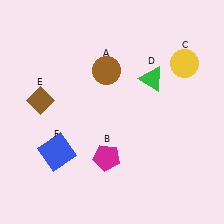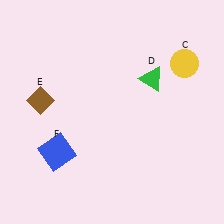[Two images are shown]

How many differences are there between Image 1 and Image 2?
There are 2 differences between the two images.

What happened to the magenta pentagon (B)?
The magenta pentagon (B) was removed in Image 2. It was in the bottom-left area of Image 1.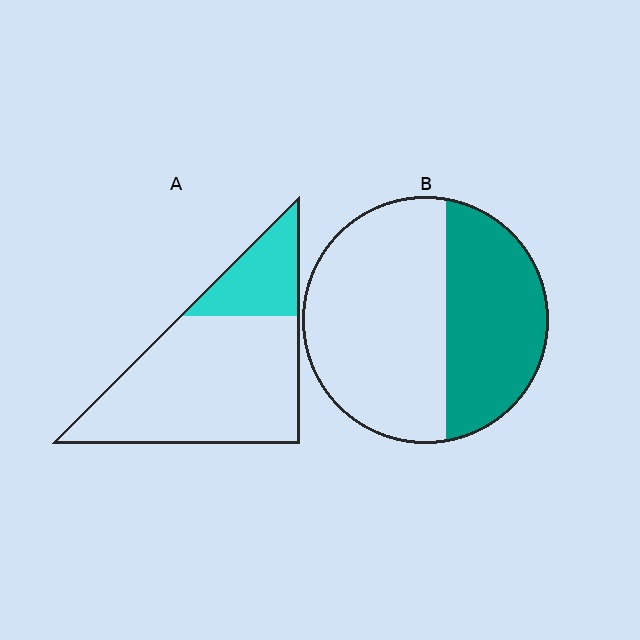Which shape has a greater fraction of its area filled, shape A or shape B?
Shape B.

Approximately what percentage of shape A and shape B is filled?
A is approximately 25% and B is approximately 40%.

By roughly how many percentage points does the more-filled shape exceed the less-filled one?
By roughly 15 percentage points (B over A).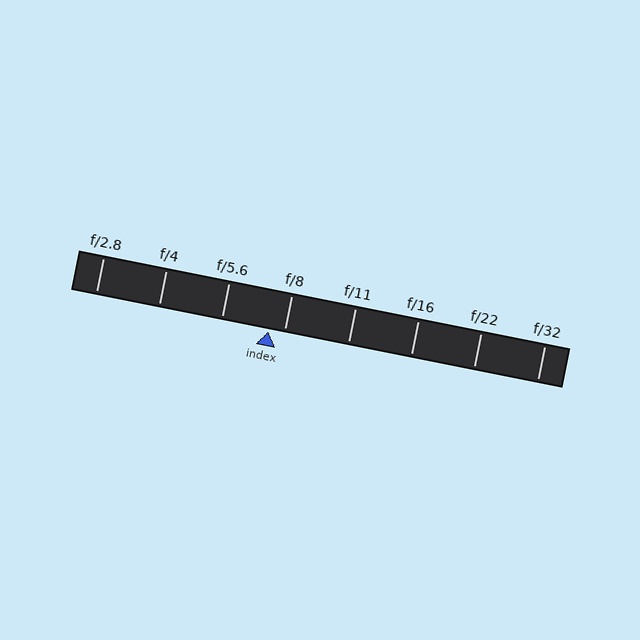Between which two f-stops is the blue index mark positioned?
The index mark is between f/5.6 and f/8.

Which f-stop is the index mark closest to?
The index mark is closest to f/8.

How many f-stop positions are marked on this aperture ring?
There are 8 f-stop positions marked.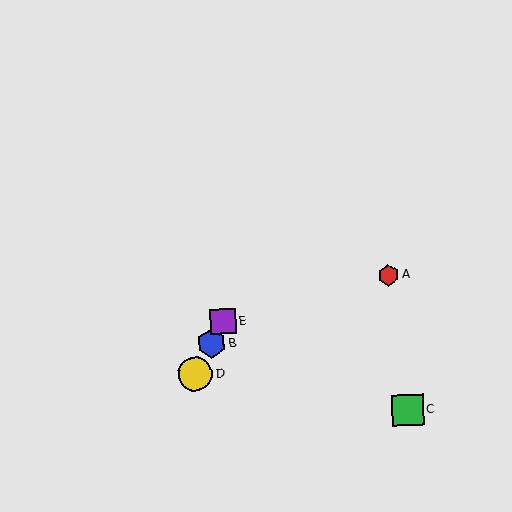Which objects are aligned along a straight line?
Objects B, D, E are aligned along a straight line.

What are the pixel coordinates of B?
Object B is at (211, 344).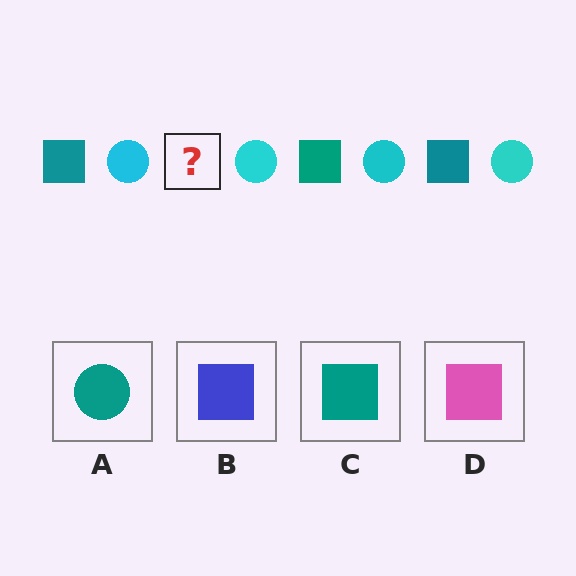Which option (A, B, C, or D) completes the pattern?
C.